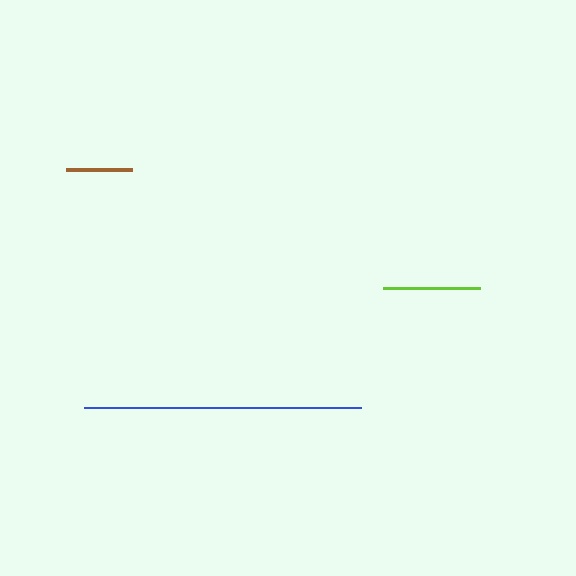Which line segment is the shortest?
The brown line is the shortest at approximately 66 pixels.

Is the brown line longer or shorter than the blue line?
The blue line is longer than the brown line.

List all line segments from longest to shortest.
From longest to shortest: blue, lime, brown.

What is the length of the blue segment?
The blue segment is approximately 277 pixels long.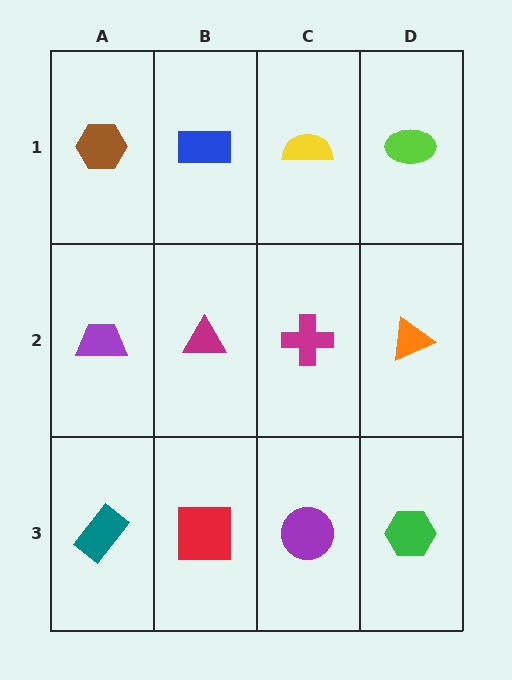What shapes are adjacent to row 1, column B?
A magenta triangle (row 2, column B), a brown hexagon (row 1, column A), a yellow semicircle (row 1, column C).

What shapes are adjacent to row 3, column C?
A magenta cross (row 2, column C), a red square (row 3, column B), a green hexagon (row 3, column D).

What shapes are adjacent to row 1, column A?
A purple trapezoid (row 2, column A), a blue rectangle (row 1, column B).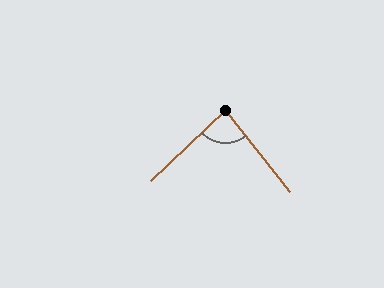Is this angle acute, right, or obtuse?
It is approximately a right angle.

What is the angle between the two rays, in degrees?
Approximately 85 degrees.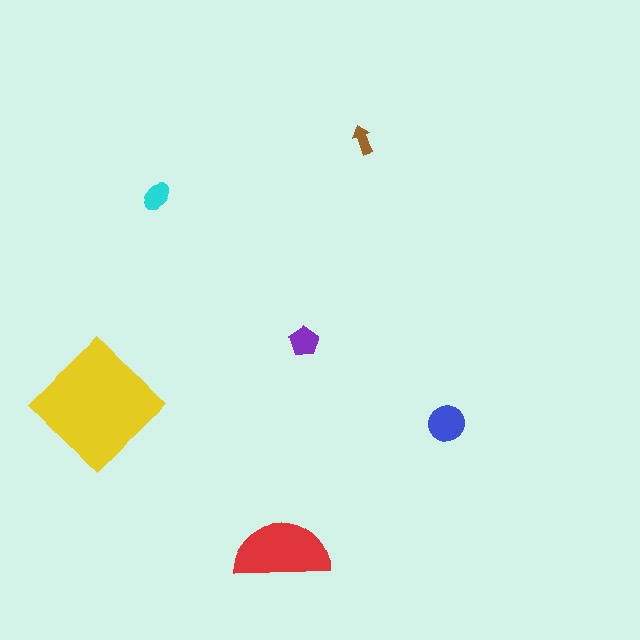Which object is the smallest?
The brown arrow.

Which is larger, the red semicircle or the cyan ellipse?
The red semicircle.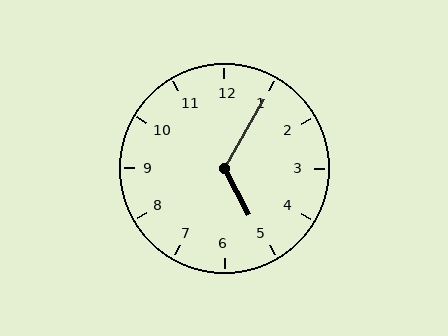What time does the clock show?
5:05.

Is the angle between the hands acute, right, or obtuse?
It is obtuse.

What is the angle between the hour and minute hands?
Approximately 122 degrees.